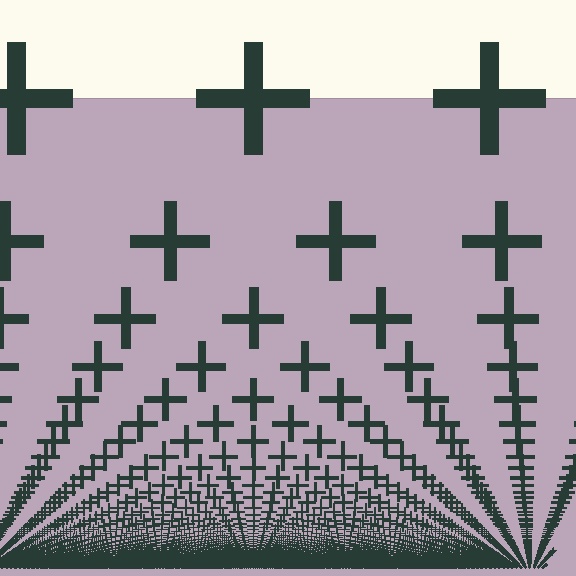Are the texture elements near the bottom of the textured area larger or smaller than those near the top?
Smaller. The gradient is inverted — elements near the bottom are smaller and denser.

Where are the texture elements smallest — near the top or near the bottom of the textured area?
Near the bottom.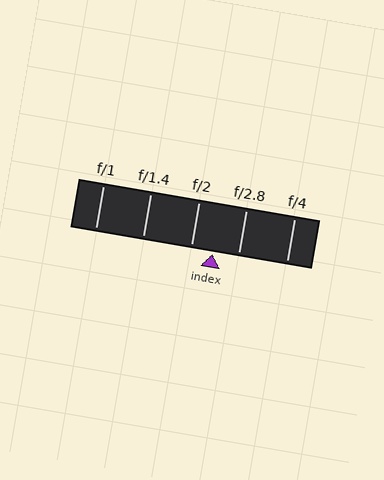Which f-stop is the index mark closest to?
The index mark is closest to f/2.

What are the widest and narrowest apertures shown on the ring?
The widest aperture shown is f/1 and the narrowest is f/4.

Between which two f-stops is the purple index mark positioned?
The index mark is between f/2 and f/2.8.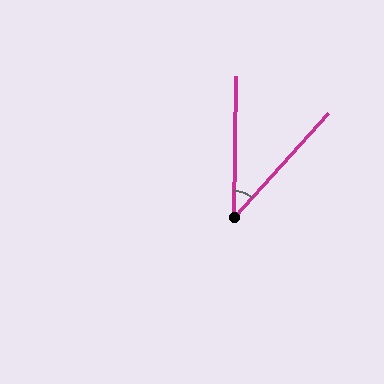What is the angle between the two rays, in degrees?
Approximately 42 degrees.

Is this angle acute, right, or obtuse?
It is acute.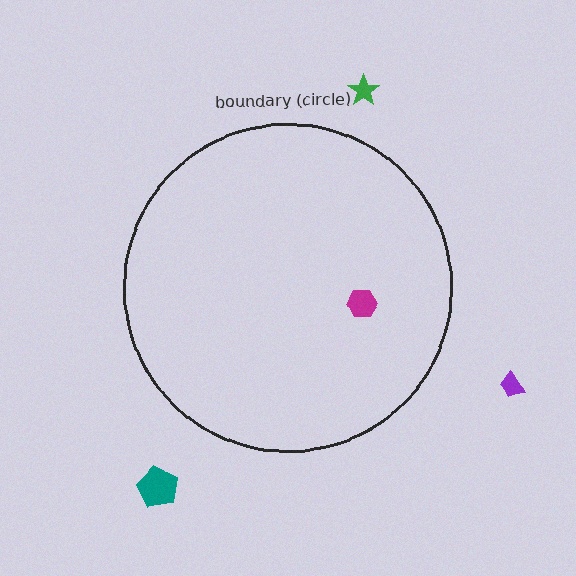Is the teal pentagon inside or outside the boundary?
Outside.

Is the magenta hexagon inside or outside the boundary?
Inside.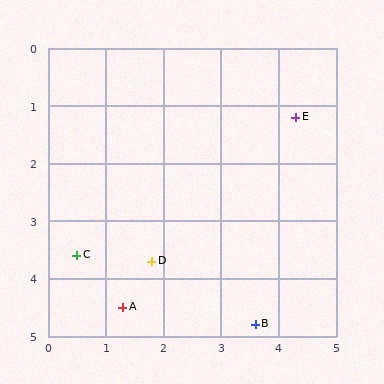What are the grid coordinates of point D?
Point D is at approximately (1.8, 3.7).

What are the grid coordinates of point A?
Point A is at approximately (1.3, 4.5).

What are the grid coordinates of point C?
Point C is at approximately (0.5, 3.6).